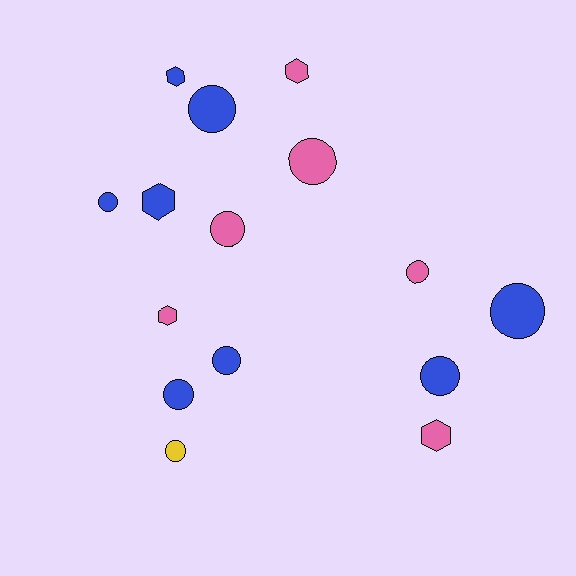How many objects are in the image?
There are 15 objects.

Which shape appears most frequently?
Circle, with 10 objects.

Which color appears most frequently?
Blue, with 8 objects.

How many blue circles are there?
There are 6 blue circles.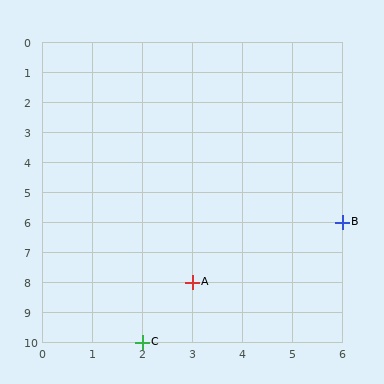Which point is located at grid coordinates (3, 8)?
Point A is at (3, 8).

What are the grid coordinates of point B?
Point B is at grid coordinates (6, 6).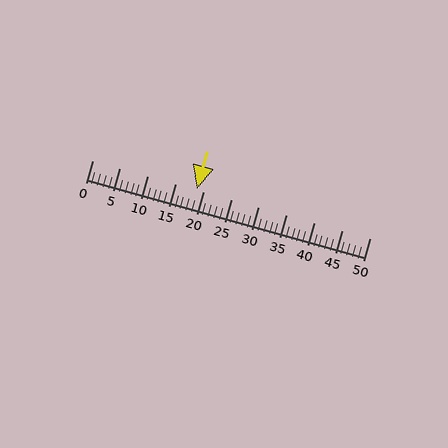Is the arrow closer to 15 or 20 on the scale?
The arrow is closer to 20.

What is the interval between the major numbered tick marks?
The major tick marks are spaced 5 units apart.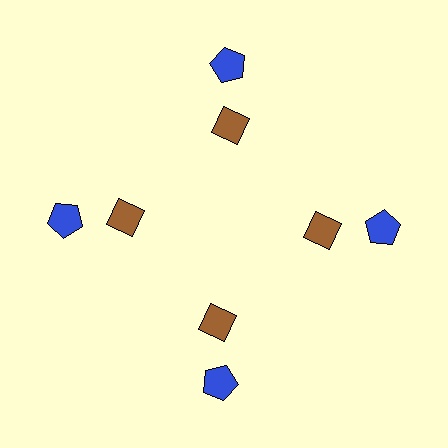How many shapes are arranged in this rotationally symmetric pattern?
There are 8 shapes, arranged in 4 groups of 2.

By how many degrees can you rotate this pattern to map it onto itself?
The pattern maps onto itself every 90 degrees of rotation.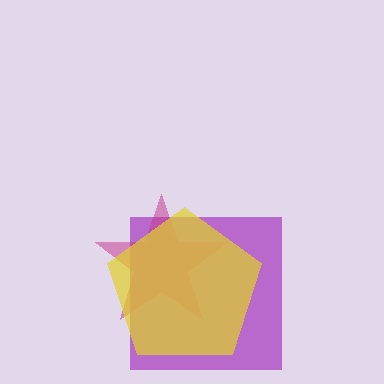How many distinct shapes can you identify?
There are 3 distinct shapes: a purple square, a magenta star, a yellow pentagon.